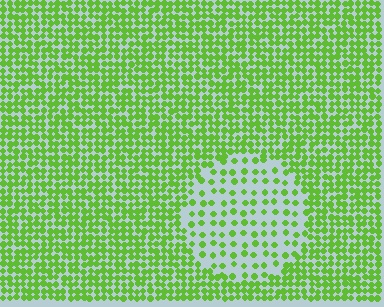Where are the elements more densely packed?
The elements are more densely packed outside the circle boundary.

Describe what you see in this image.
The image contains small lime elements arranged at two different densities. A circle-shaped region is visible where the elements are less densely packed than the surrounding area.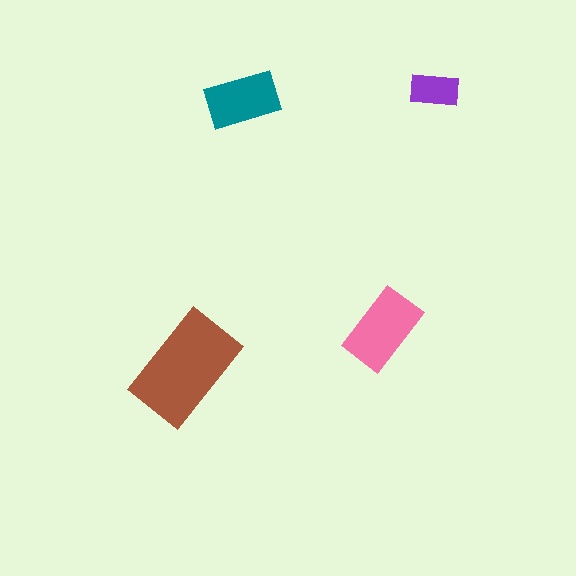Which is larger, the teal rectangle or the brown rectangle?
The brown one.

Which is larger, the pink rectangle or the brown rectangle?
The brown one.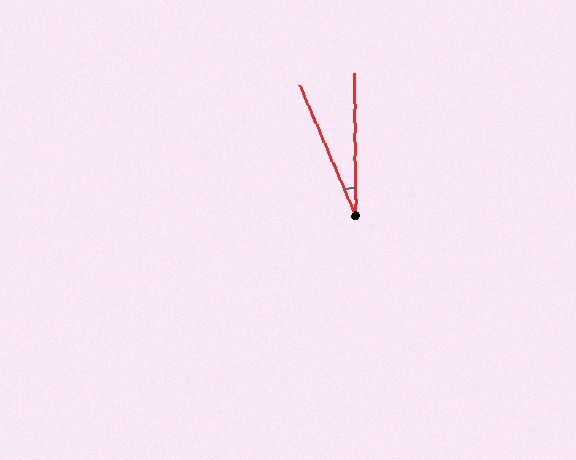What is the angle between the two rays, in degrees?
Approximately 23 degrees.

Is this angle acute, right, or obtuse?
It is acute.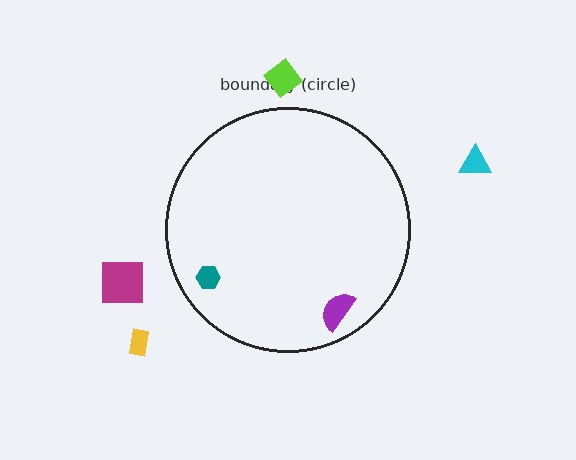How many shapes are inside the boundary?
2 inside, 4 outside.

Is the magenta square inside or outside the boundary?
Outside.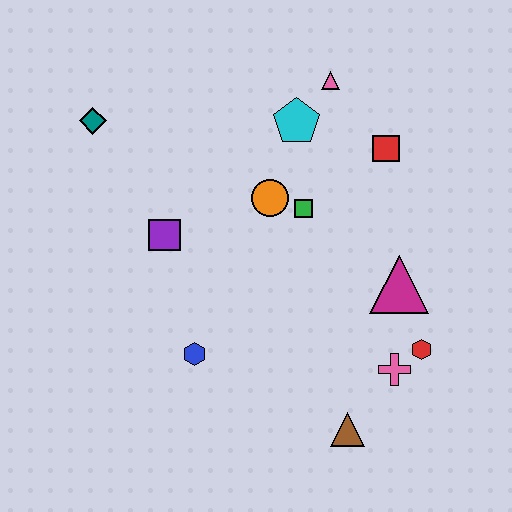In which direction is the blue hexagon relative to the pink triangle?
The blue hexagon is below the pink triangle.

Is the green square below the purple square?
No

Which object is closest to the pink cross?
The red hexagon is closest to the pink cross.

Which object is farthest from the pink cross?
The teal diamond is farthest from the pink cross.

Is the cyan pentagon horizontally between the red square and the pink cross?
No